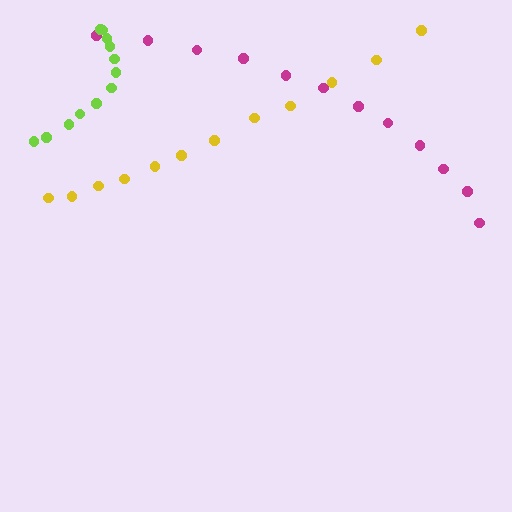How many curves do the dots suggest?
There are 3 distinct paths.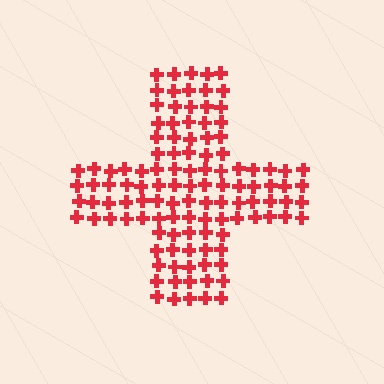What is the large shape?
The large shape is a cross.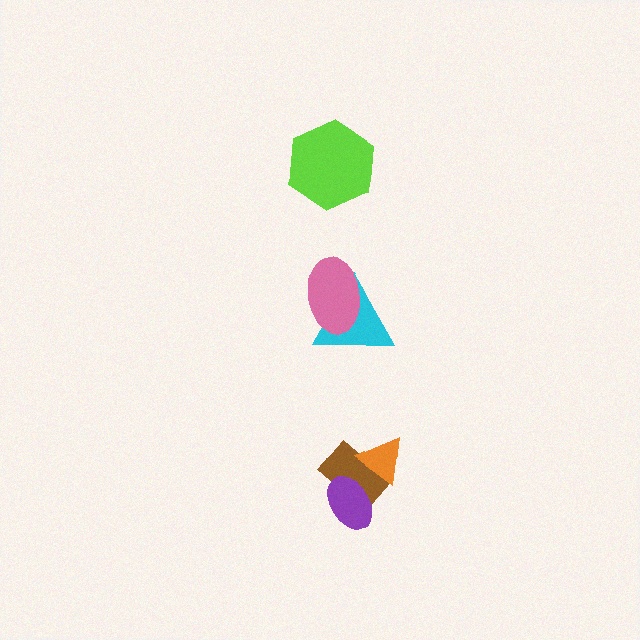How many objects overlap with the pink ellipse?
1 object overlaps with the pink ellipse.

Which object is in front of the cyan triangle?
The pink ellipse is in front of the cyan triangle.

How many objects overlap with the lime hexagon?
0 objects overlap with the lime hexagon.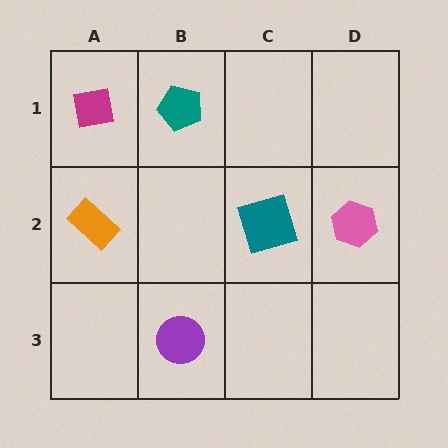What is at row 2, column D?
A pink hexagon.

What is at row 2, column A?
An orange rectangle.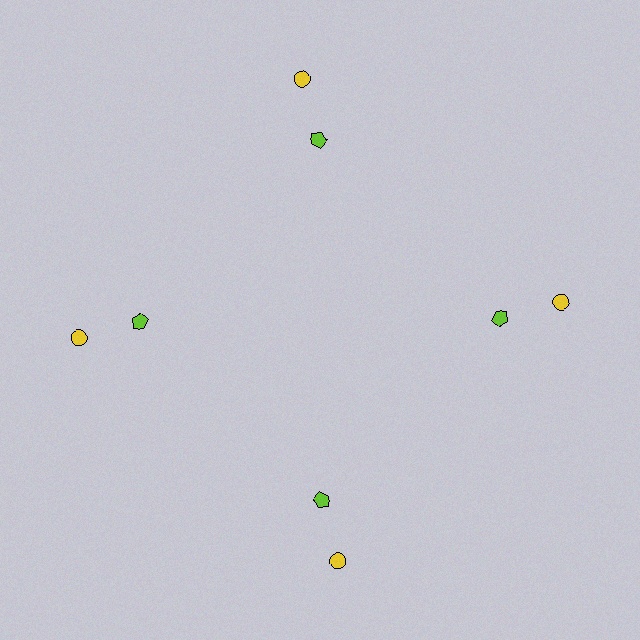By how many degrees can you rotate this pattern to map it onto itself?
The pattern maps onto itself every 90 degrees of rotation.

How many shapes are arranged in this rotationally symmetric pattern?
There are 8 shapes, arranged in 4 groups of 2.